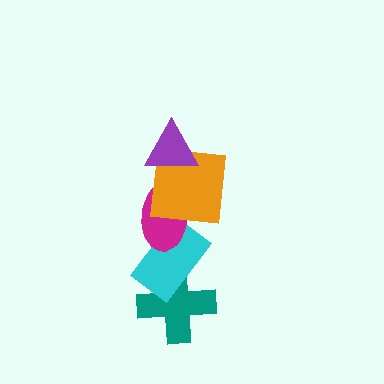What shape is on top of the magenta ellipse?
The orange square is on top of the magenta ellipse.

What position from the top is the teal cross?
The teal cross is 5th from the top.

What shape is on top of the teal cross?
The cyan rectangle is on top of the teal cross.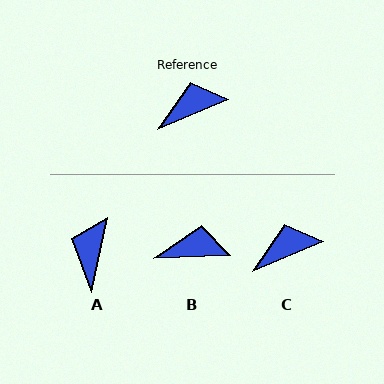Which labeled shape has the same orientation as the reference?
C.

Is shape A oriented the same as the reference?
No, it is off by about 54 degrees.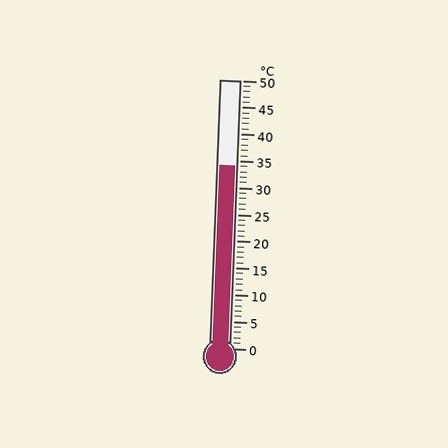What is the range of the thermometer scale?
The thermometer scale ranges from 0°C to 50°C.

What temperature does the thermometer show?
The thermometer shows approximately 34°C.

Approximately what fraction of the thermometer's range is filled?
The thermometer is filled to approximately 70% of its range.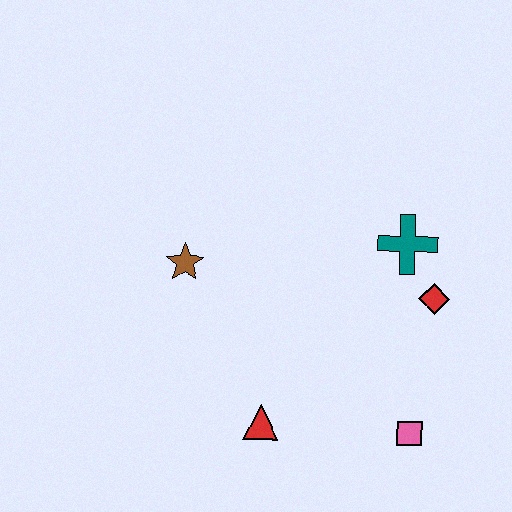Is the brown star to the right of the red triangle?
No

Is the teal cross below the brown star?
No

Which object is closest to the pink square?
The red diamond is closest to the pink square.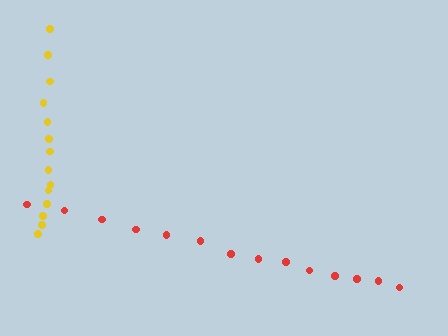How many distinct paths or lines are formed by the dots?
There are 2 distinct paths.